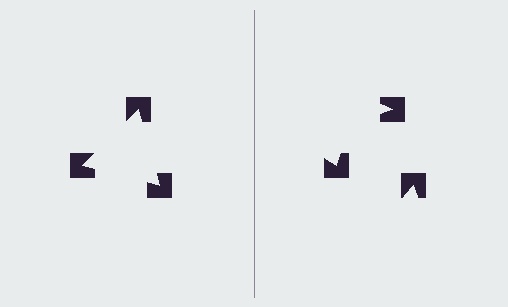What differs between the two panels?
The notched squares are positioned identically on both sides; only the wedge orientations differ. On the left they align to a triangle; on the right they are misaligned.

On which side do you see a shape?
An illusory triangle appears on the left side. On the right side the wedge cuts are rotated, so no coherent shape forms.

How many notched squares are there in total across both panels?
6 — 3 on each side.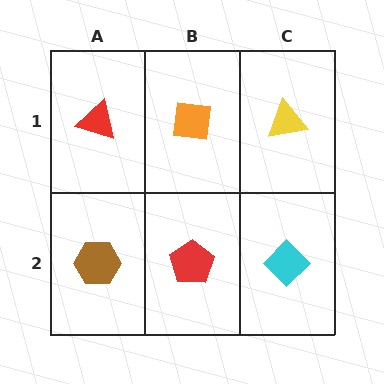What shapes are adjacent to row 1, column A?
A brown hexagon (row 2, column A), an orange square (row 1, column B).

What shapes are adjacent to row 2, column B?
An orange square (row 1, column B), a brown hexagon (row 2, column A), a cyan diamond (row 2, column C).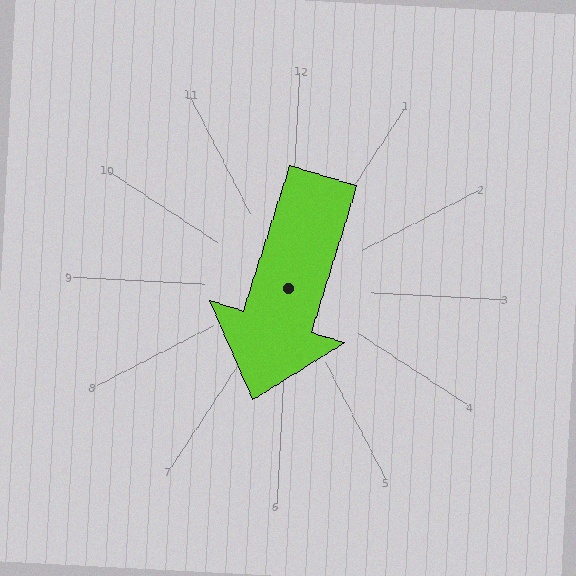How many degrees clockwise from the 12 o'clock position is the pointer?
Approximately 194 degrees.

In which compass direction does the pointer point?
South.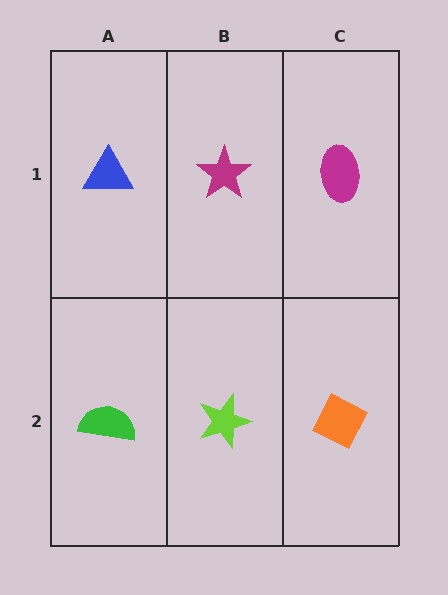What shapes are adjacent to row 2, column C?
A magenta ellipse (row 1, column C), a lime star (row 2, column B).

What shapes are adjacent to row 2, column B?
A magenta star (row 1, column B), a green semicircle (row 2, column A), an orange diamond (row 2, column C).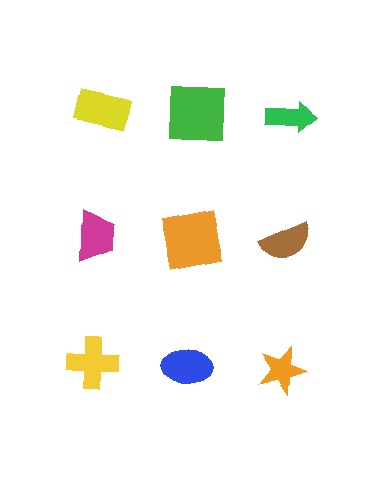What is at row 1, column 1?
A yellow rectangle.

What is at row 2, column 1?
A magenta trapezoid.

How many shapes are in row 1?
3 shapes.